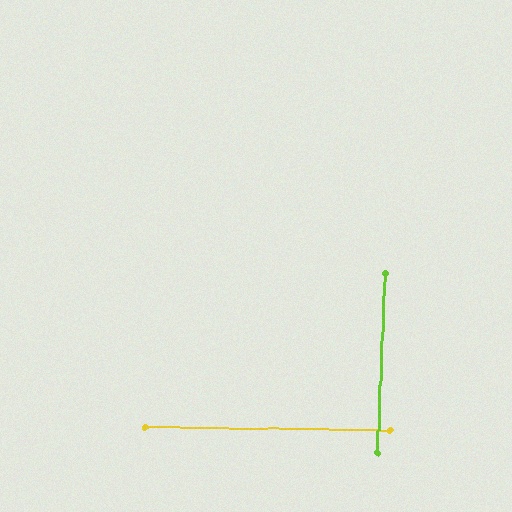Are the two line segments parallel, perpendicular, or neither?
Perpendicular — they meet at approximately 88°.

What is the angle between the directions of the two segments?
Approximately 88 degrees.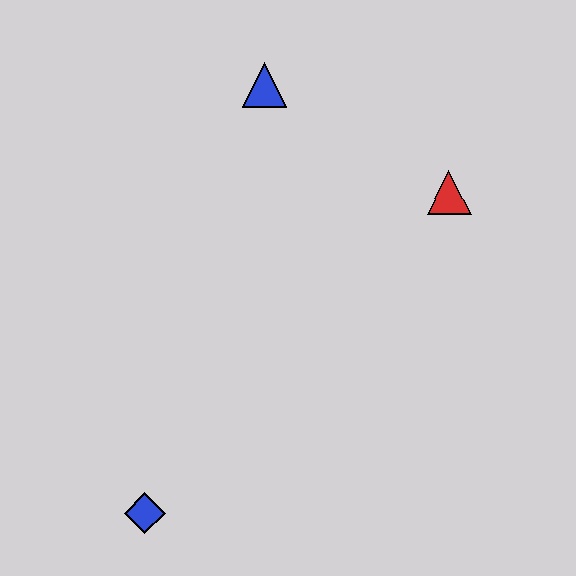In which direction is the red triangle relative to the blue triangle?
The red triangle is to the right of the blue triangle.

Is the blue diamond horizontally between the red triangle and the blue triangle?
No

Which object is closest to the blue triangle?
The red triangle is closest to the blue triangle.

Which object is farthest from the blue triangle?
The blue diamond is farthest from the blue triangle.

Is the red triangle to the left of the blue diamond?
No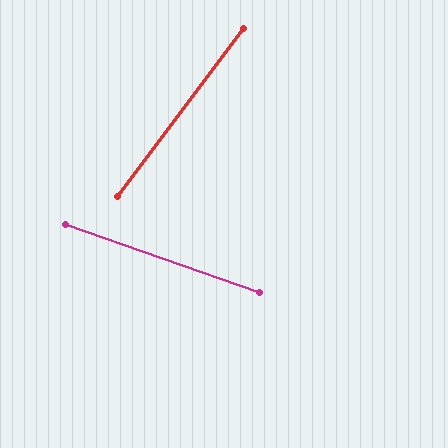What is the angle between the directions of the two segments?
Approximately 73 degrees.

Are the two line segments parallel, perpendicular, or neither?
Neither parallel nor perpendicular — they differ by about 73°.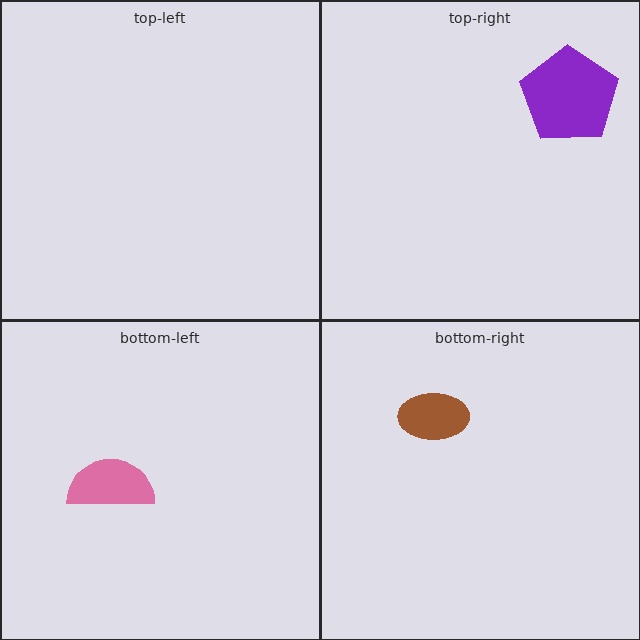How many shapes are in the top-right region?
1.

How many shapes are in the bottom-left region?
1.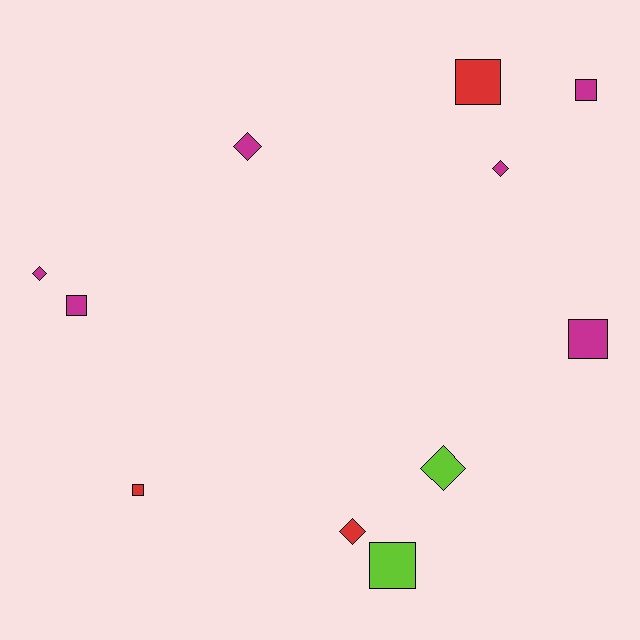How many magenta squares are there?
There are 3 magenta squares.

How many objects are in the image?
There are 11 objects.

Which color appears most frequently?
Magenta, with 6 objects.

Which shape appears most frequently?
Square, with 6 objects.